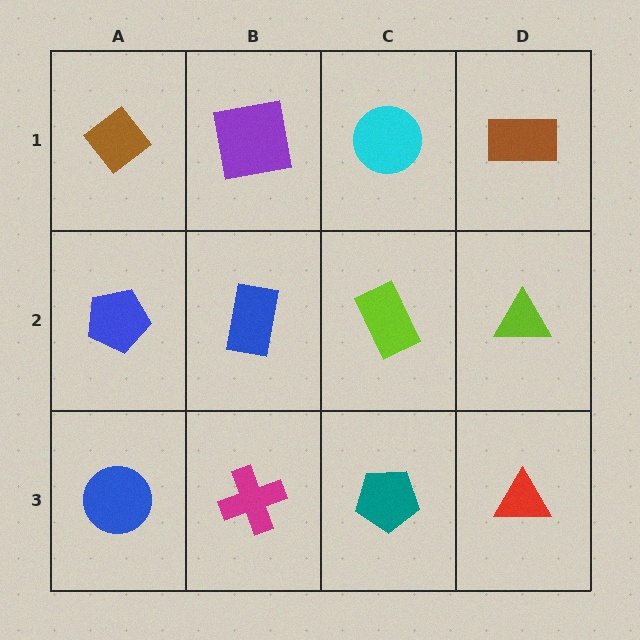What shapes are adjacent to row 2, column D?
A brown rectangle (row 1, column D), a red triangle (row 3, column D), a lime rectangle (row 2, column C).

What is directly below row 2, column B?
A magenta cross.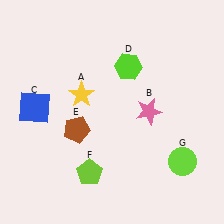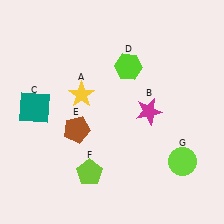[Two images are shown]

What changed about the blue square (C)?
In Image 1, C is blue. In Image 2, it changed to teal.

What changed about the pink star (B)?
In Image 1, B is pink. In Image 2, it changed to magenta.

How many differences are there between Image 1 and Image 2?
There are 2 differences between the two images.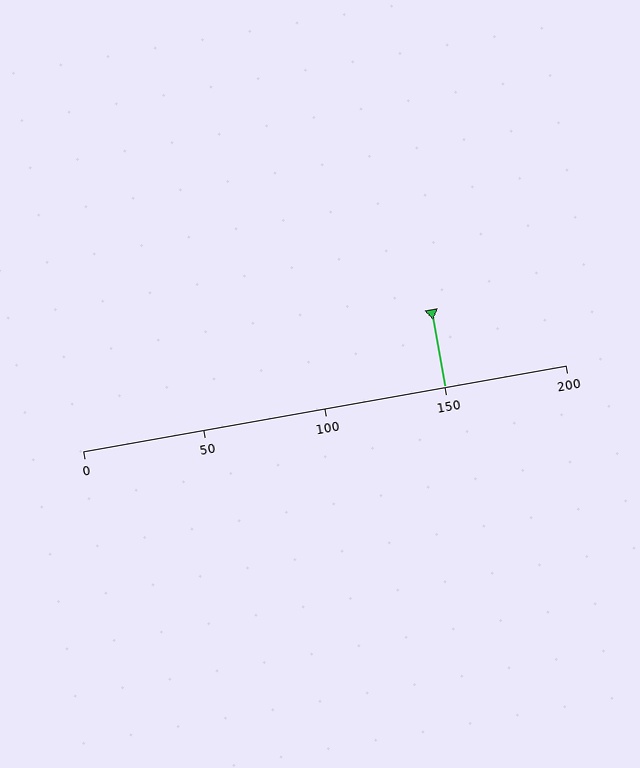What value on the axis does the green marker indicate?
The marker indicates approximately 150.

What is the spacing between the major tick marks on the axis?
The major ticks are spaced 50 apart.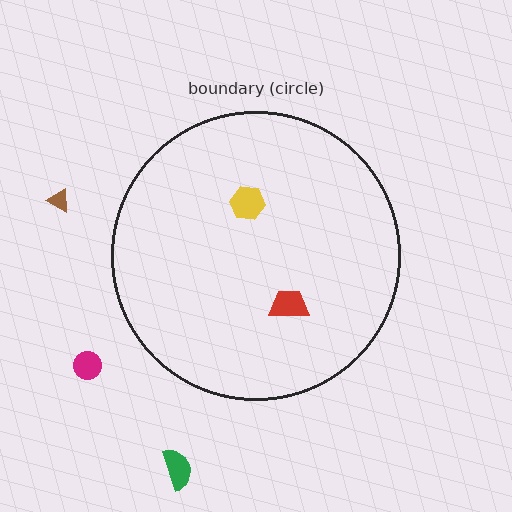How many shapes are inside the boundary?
2 inside, 3 outside.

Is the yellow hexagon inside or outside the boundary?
Inside.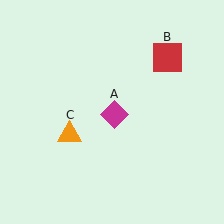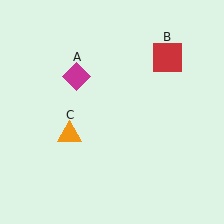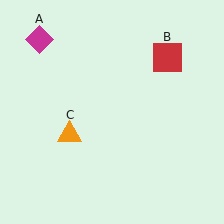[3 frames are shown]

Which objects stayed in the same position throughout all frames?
Red square (object B) and orange triangle (object C) remained stationary.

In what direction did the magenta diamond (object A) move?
The magenta diamond (object A) moved up and to the left.